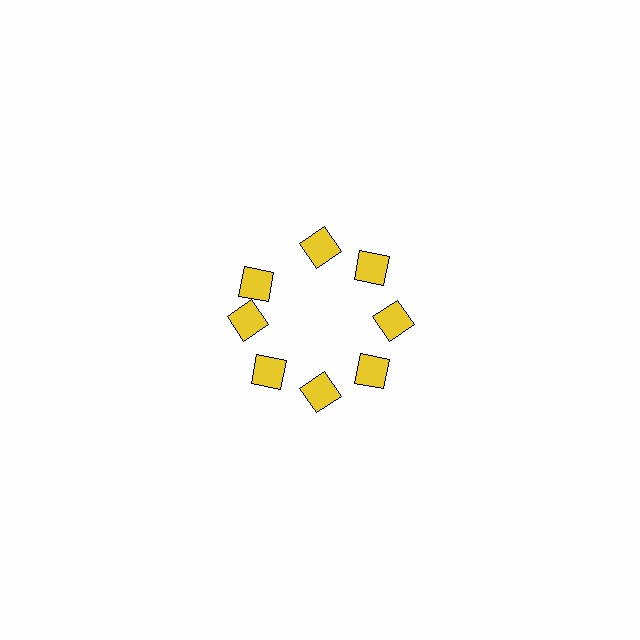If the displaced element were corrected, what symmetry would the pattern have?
It would have 8-fold rotational symmetry — the pattern would map onto itself every 45 degrees.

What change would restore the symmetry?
The symmetry would be restored by rotating it back into even spacing with its neighbors so that all 8 squares sit at equal angles and equal distance from the center.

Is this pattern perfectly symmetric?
No. The 8 yellow squares are arranged in a ring, but one element near the 10 o'clock position is rotated out of alignment along the ring, breaking the 8-fold rotational symmetry.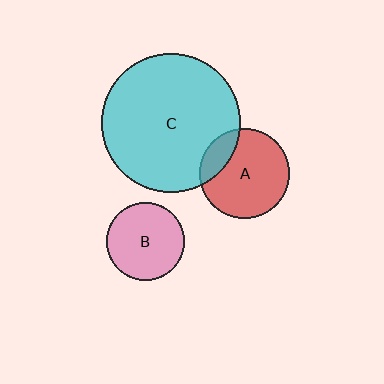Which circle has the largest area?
Circle C (cyan).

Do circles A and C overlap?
Yes.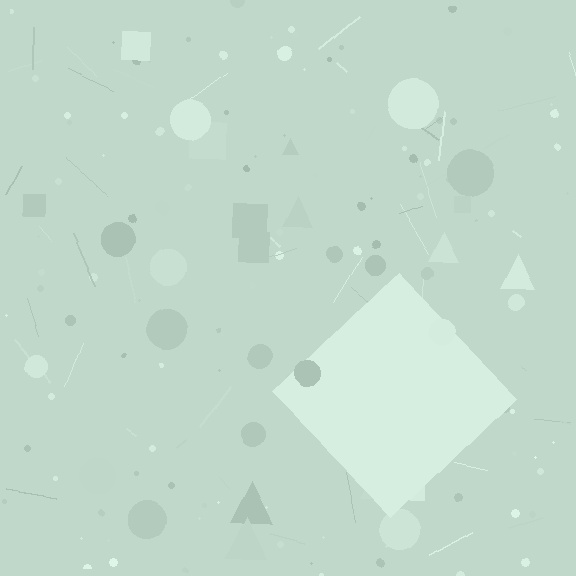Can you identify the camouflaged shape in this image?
The camouflaged shape is a diamond.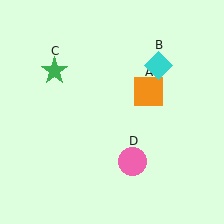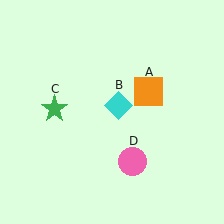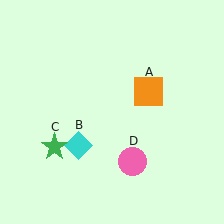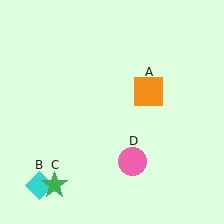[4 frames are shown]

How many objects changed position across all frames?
2 objects changed position: cyan diamond (object B), green star (object C).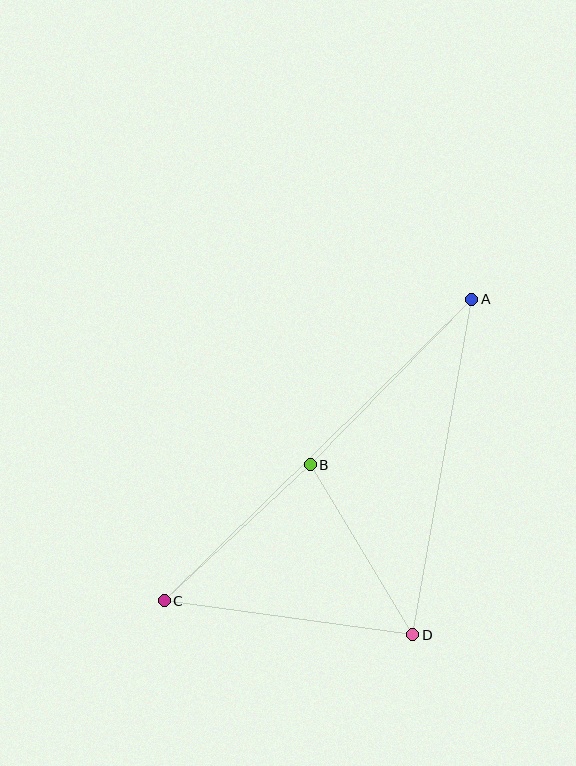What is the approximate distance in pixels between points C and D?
The distance between C and D is approximately 251 pixels.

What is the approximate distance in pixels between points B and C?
The distance between B and C is approximately 200 pixels.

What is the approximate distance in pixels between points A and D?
The distance between A and D is approximately 341 pixels.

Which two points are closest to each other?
Points B and D are closest to each other.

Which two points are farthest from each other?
Points A and C are farthest from each other.